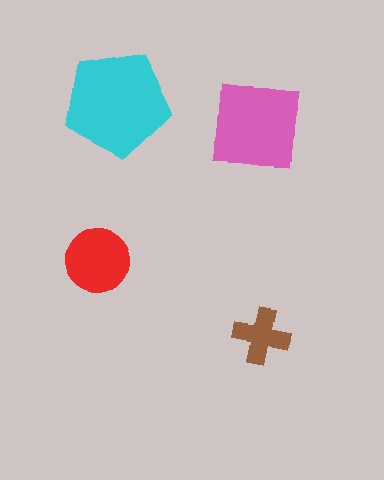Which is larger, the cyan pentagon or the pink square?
The cyan pentagon.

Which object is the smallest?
The brown cross.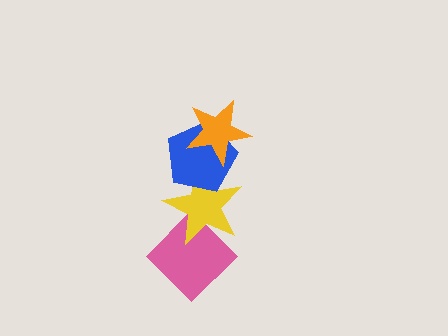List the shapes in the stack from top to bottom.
From top to bottom: the orange star, the blue pentagon, the yellow star, the pink diamond.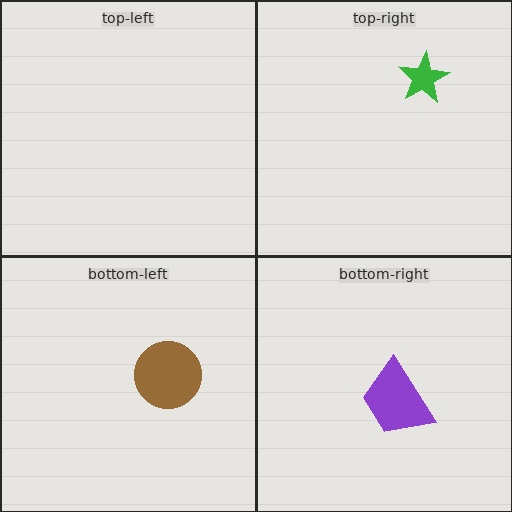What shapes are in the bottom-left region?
The brown circle.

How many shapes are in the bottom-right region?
1.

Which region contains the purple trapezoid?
The bottom-right region.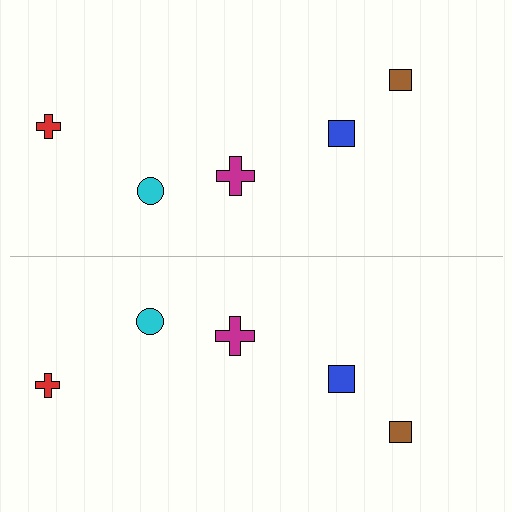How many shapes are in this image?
There are 10 shapes in this image.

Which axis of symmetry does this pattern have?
The pattern has a horizontal axis of symmetry running through the center of the image.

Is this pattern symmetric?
Yes, this pattern has bilateral (reflection) symmetry.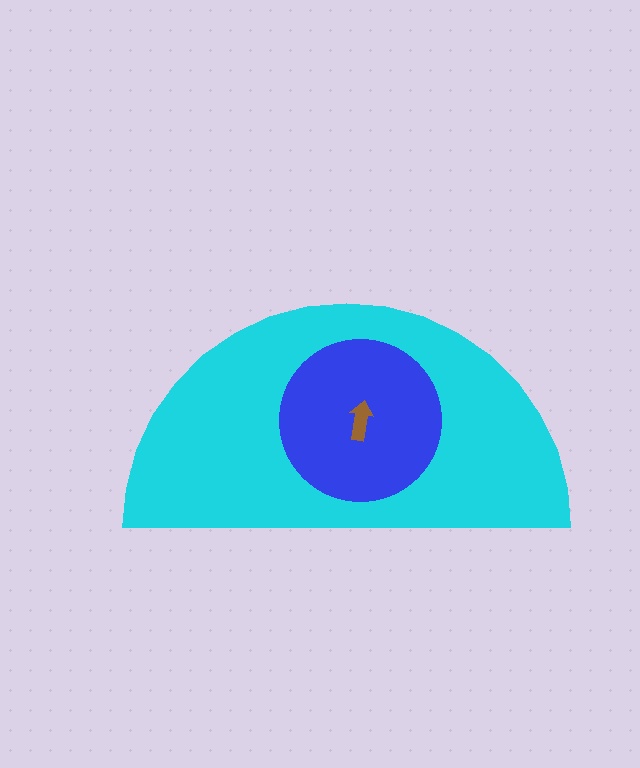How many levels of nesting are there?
3.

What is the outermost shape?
The cyan semicircle.